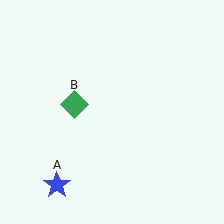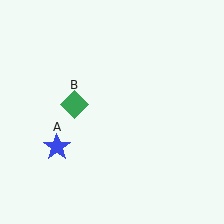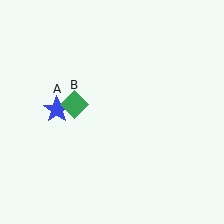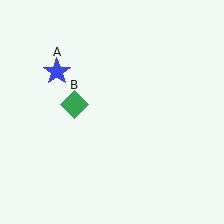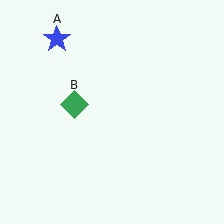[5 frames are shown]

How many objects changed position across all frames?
1 object changed position: blue star (object A).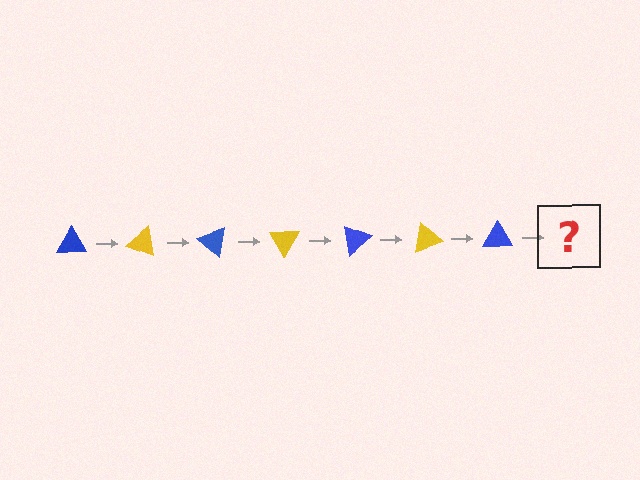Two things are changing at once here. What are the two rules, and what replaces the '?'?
The two rules are that it rotates 20 degrees each step and the color cycles through blue and yellow. The '?' should be a yellow triangle, rotated 140 degrees from the start.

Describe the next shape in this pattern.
It should be a yellow triangle, rotated 140 degrees from the start.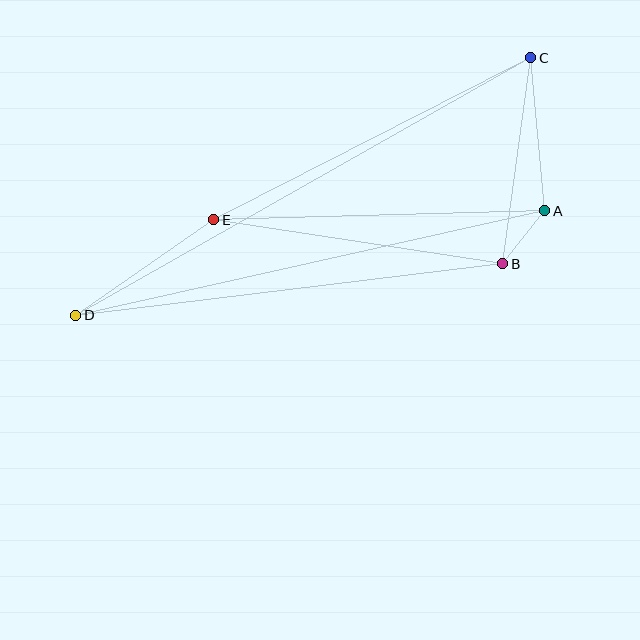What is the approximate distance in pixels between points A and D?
The distance between A and D is approximately 481 pixels.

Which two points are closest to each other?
Points A and B are closest to each other.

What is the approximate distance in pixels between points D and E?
The distance between D and E is approximately 168 pixels.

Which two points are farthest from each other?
Points C and D are farthest from each other.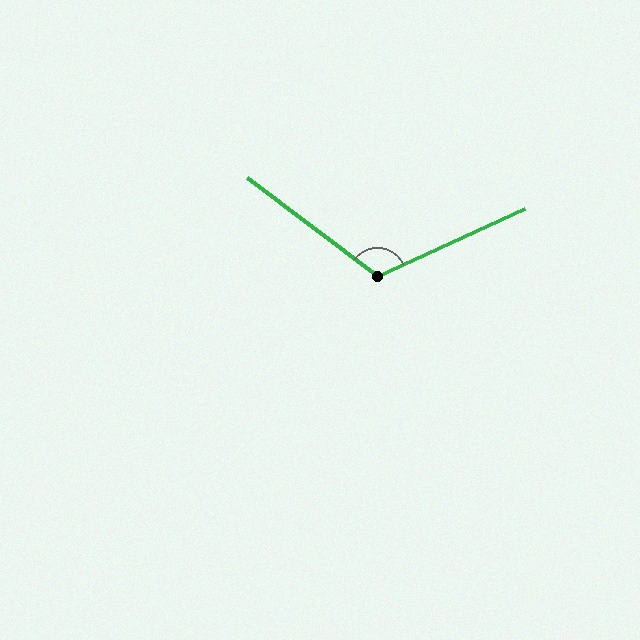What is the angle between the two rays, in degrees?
Approximately 118 degrees.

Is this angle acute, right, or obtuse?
It is obtuse.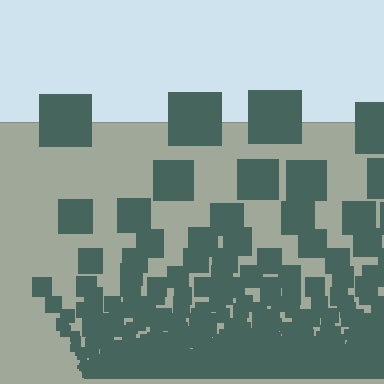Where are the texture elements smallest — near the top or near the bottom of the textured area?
Near the bottom.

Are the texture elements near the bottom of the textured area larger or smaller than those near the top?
Smaller. The gradient is inverted — elements near the bottom are smaller and denser.